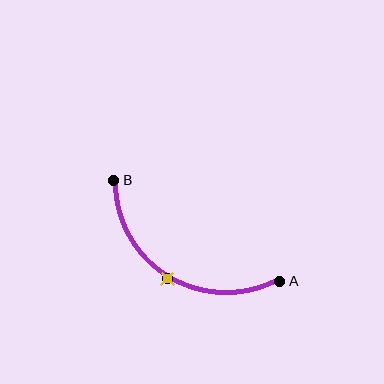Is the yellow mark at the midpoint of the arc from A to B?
Yes. The yellow mark lies on the arc at equal arc-length from both A and B — it is the arc midpoint.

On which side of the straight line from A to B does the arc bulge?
The arc bulges below the straight line connecting A and B.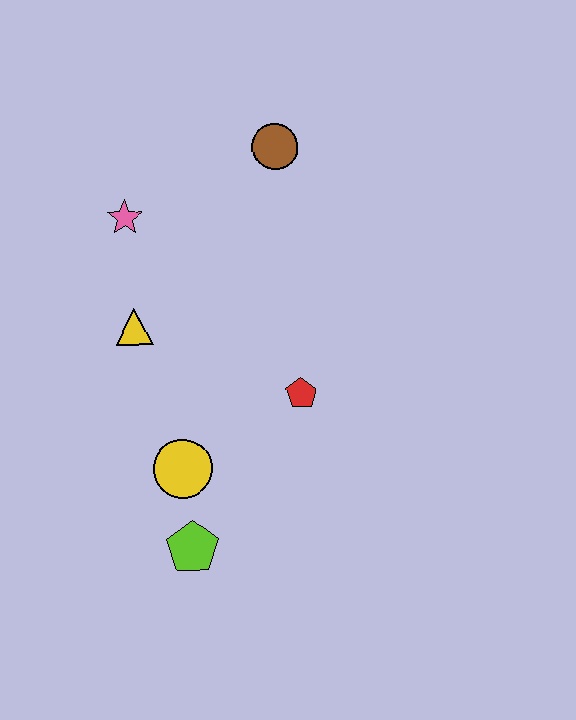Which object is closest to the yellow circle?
The lime pentagon is closest to the yellow circle.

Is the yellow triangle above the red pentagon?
Yes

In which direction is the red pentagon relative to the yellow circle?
The red pentagon is to the right of the yellow circle.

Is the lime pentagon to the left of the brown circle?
Yes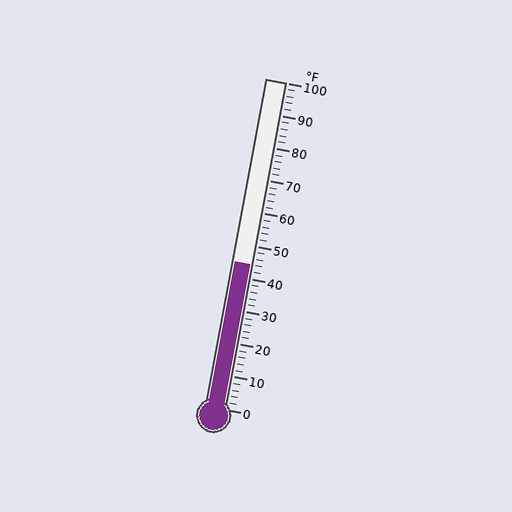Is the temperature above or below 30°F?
The temperature is above 30°F.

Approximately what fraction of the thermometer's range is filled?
The thermometer is filled to approximately 45% of its range.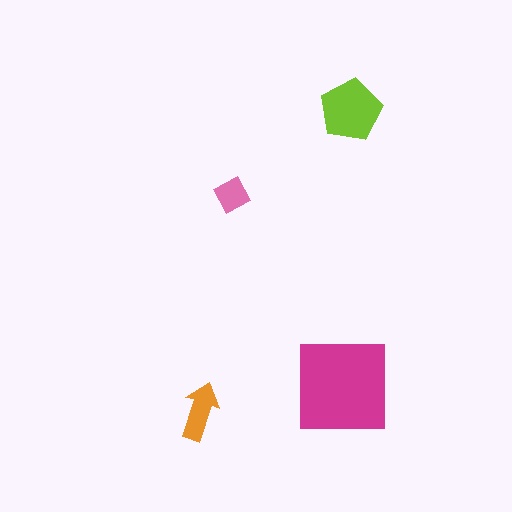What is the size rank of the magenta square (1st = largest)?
1st.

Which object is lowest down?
The orange arrow is bottommost.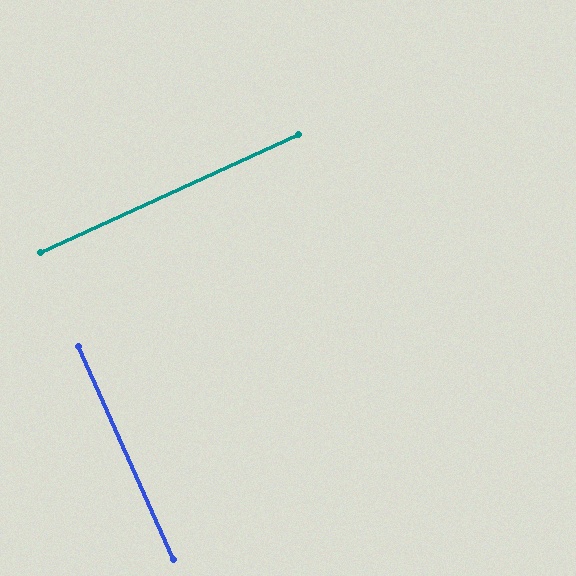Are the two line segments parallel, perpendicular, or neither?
Perpendicular — they meet at approximately 89°.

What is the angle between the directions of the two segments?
Approximately 89 degrees.